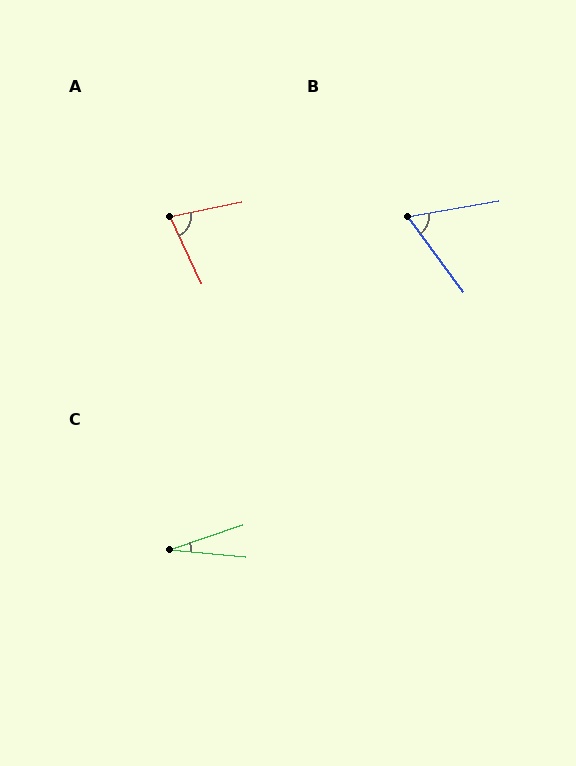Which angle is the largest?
A, at approximately 77 degrees.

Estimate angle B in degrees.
Approximately 63 degrees.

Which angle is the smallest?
C, at approximately 24 degrees.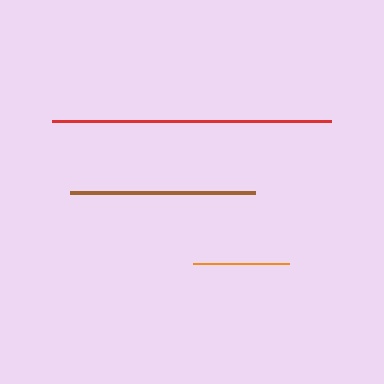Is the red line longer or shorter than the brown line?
The red line is longer than the brown line.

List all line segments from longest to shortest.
From longest to shortest: red, brown, orange.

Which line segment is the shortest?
The orange line is the shortest at approximately 96 pixels.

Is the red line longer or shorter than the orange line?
The red line is longer than the orange line.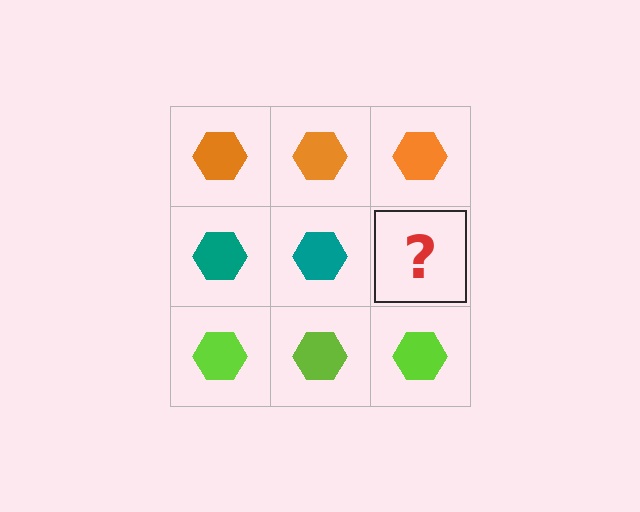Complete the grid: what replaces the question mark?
The question mark should be replaced with a teal hexagon.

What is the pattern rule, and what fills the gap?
The rule is that each row has a consistent color. The gap should be filled with a teal hexagon.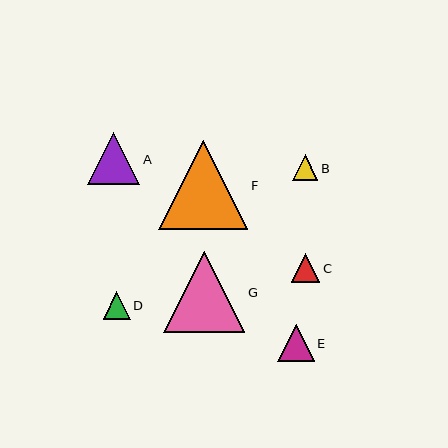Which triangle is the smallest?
Triangle B is the smallest with a size of approximately 25 pixels.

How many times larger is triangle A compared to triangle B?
Triangle A is approximately 2.0 times the size of triangle B.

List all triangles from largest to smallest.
From largest to smallest: F, G, A, E, C, D, B.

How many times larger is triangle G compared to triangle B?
Triangle G is approximately 3.2 times the size of triangle B.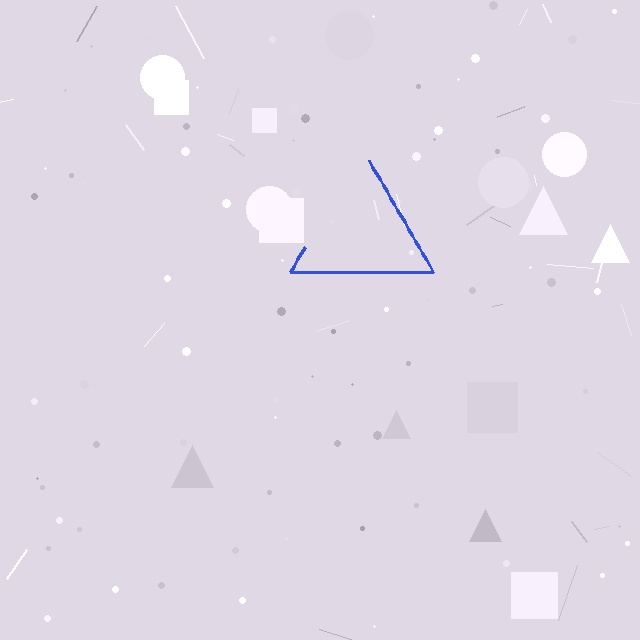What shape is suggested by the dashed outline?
The dashed outline suggests a triangle.